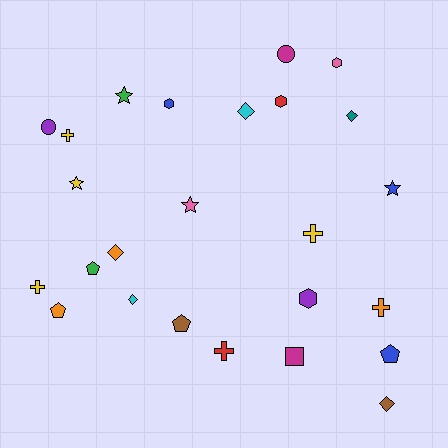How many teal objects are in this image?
There is 1 teal object.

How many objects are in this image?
There are 25 objects.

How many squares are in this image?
There is 1 square.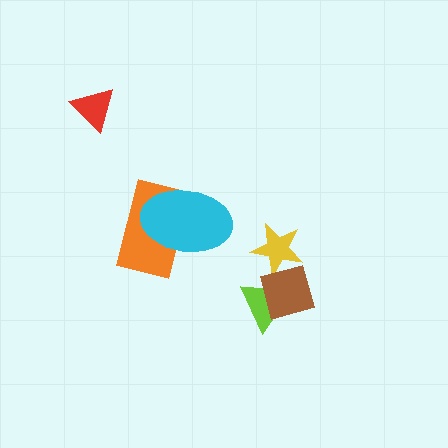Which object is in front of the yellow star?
The brown diamond is in front of the yellow star.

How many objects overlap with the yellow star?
1 object overlaps with the yellow star.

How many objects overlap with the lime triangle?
1 object overlaps with the lime triangle.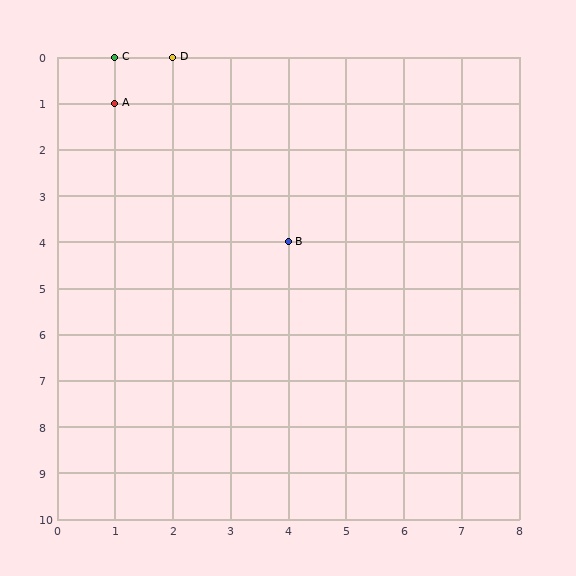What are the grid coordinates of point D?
Point D is at grid coordinates (2, 0).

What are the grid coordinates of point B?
Point B is at grid coordinates (4, 4).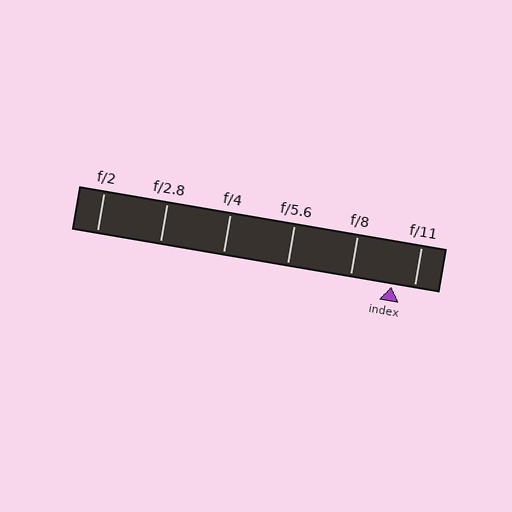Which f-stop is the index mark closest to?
The index mark is closest to f/11.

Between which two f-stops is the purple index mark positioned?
The index mark is between f/8 and f/11.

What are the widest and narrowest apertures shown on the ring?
The widest aperture shown is f/2 and the narrowest is f/11.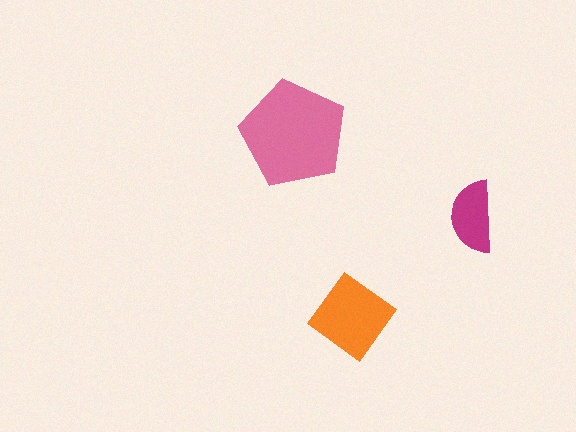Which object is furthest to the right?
The magenta semicircle is rightmost.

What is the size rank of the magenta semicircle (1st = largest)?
3rd.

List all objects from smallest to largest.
The magenta semicircle, the orange diamond, the pink pentagon.